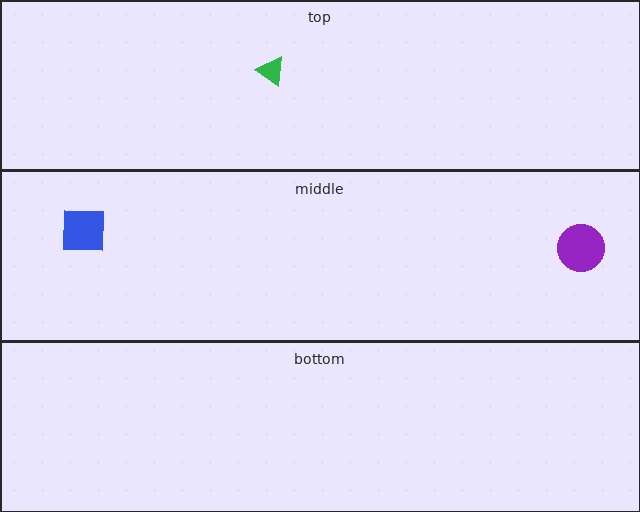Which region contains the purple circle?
The middle region.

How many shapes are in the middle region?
2.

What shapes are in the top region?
The green triangle.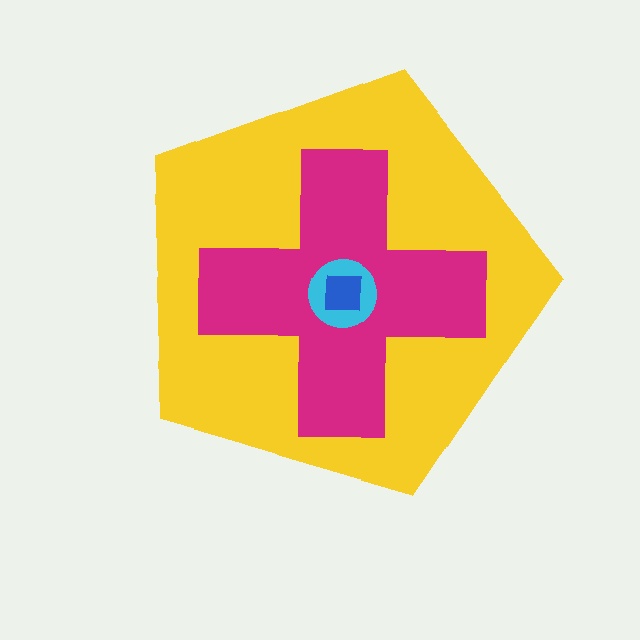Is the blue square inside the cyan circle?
Yes.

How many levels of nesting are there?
4.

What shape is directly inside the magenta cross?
The cyan circle.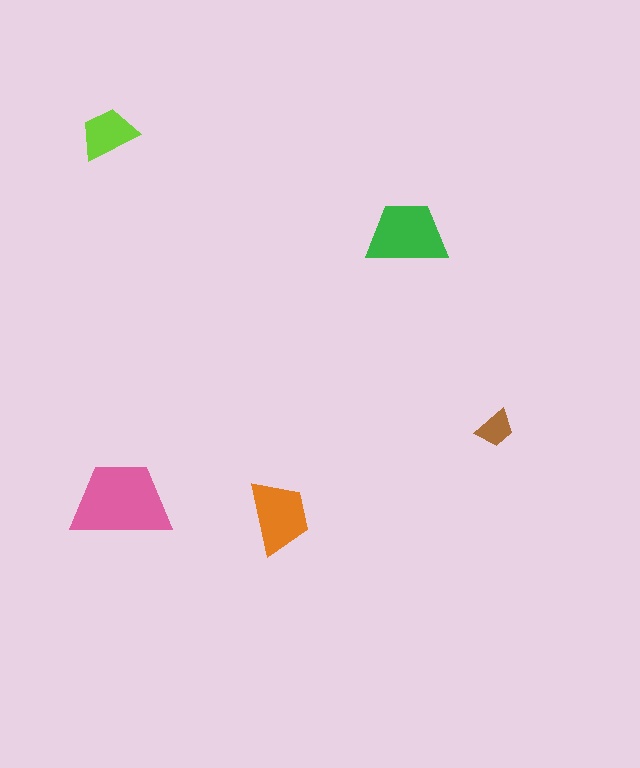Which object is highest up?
The lime trapezoid is topmost.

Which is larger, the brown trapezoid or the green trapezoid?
The green one.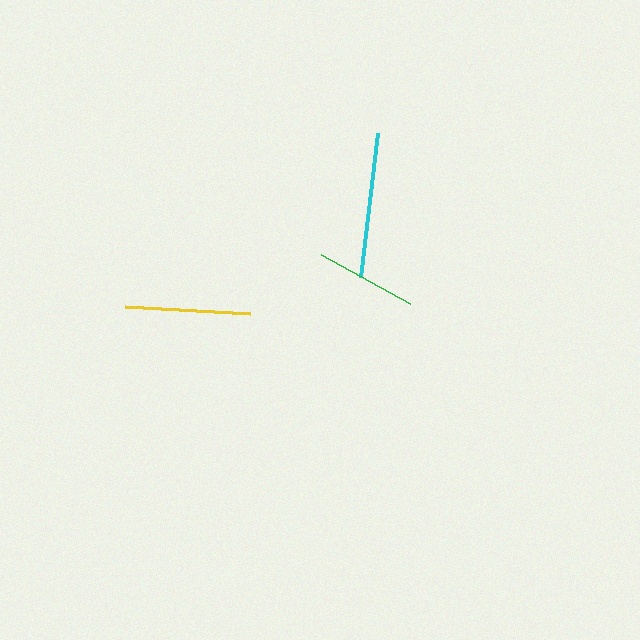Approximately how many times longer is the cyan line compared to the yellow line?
The cyan line is approximately 1.2 times the length of the yellow line.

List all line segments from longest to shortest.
From longest to shortest: cyan, yellow, green.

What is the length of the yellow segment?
The yellow segment is approximately 125 pixels long.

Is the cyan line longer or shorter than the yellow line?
The cyan line is longer than the yellow line.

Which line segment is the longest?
The cyan line is the longest at approximately 145 pixels.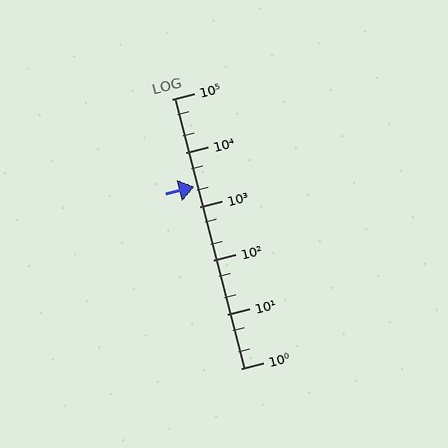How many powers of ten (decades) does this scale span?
The scale spans 5 decades, from 1 to 100000.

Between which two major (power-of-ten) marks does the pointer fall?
The pointer is between 1000 and 10000.